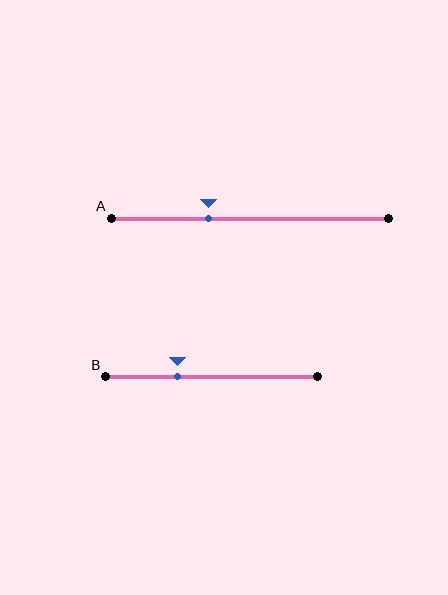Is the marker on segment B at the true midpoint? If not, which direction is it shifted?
No, the marker on segment B is shifted to the left by about 16% of the segment length.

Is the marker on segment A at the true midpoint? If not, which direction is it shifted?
No, the marker on segment A is shifted to the left by about 15% of the segment length.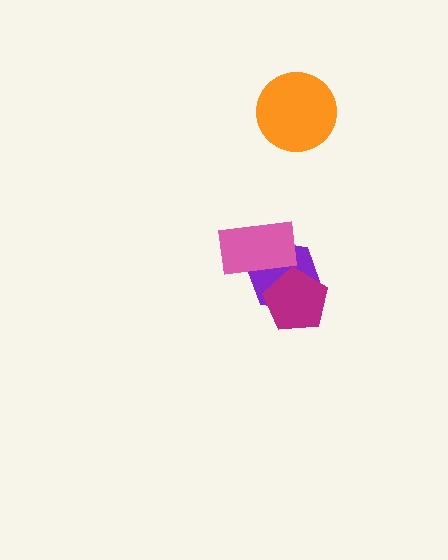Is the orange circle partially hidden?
No, no other shape covers it.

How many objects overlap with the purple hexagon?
2 objects overlap with the purple hexagon.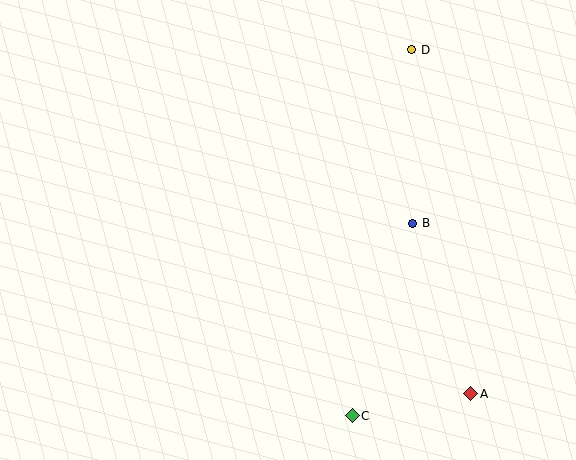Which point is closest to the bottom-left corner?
Point C is closest to the bottom-left corner.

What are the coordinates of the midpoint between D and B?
The midpoint between D and B is at (412, 137).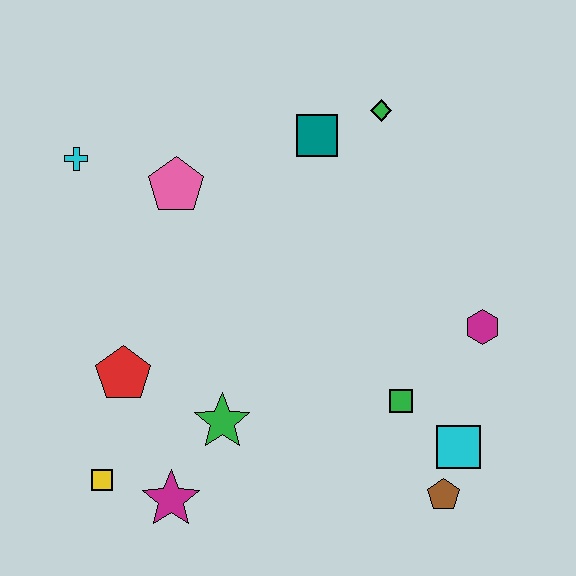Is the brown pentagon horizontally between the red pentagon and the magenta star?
No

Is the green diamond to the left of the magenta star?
No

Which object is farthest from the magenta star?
The green diamond is farthest from the magenta star.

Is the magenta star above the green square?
No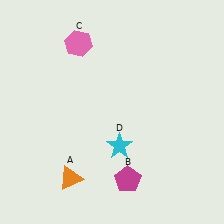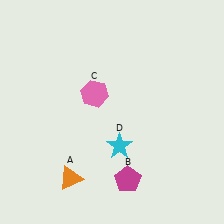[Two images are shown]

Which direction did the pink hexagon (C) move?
The pink hexagon (C) moved down.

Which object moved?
The pink hexagon (C) moved down.